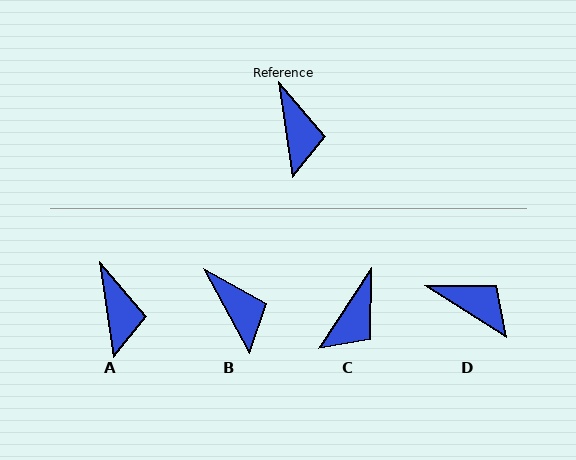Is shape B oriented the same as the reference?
No, it is off by about 20 degrees.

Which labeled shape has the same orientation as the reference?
A.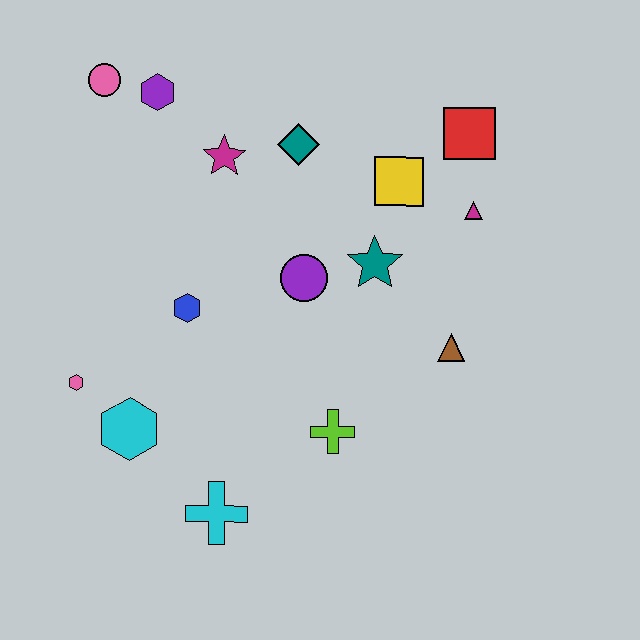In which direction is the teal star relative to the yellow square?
The teal star is below the yellow square.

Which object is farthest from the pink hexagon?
The red square is farthest from the pink hexagon.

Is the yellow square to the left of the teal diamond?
No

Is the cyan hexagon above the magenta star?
No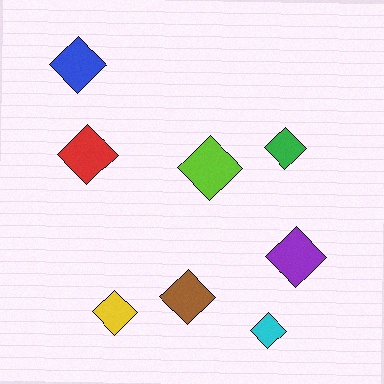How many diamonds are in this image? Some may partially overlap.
There are 8 diamonds.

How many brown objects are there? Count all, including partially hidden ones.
There is 1 brown object.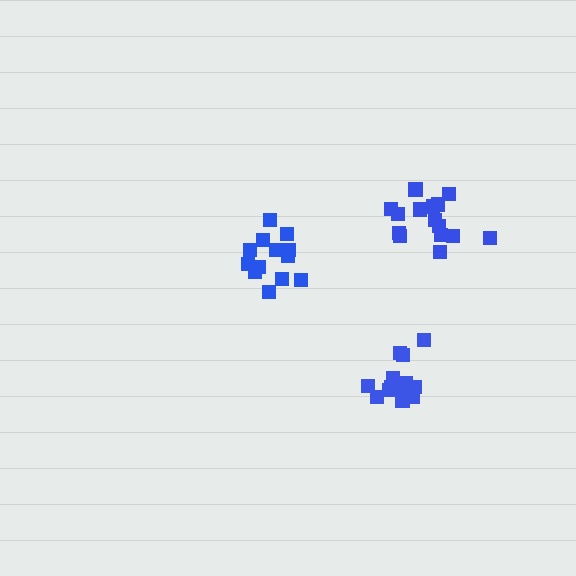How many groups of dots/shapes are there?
There are 3 groups.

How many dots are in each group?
Group 1: 16 dots, Group 2: 15 dots, Group 3: 13 dots (44 total).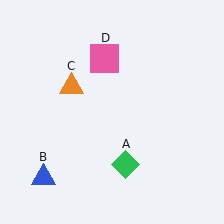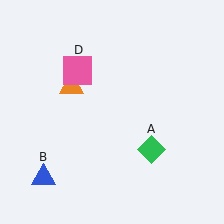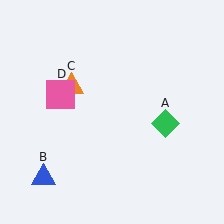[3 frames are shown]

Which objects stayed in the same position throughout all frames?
Blue triangle (object B) and orange triangle (object C) remained stationary.